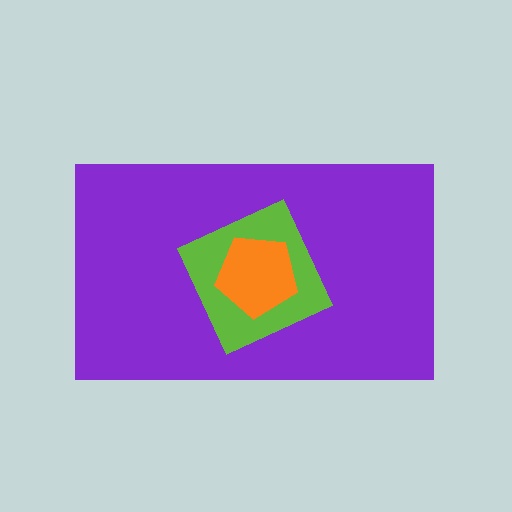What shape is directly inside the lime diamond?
The orange pentagon.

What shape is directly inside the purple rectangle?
The lime diamond.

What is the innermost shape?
The orange pentagon.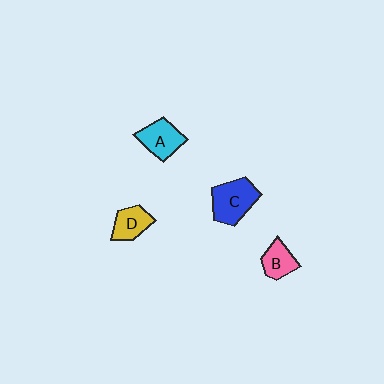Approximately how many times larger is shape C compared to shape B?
Approximately 1.6 times.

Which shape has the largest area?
Shape C (blue).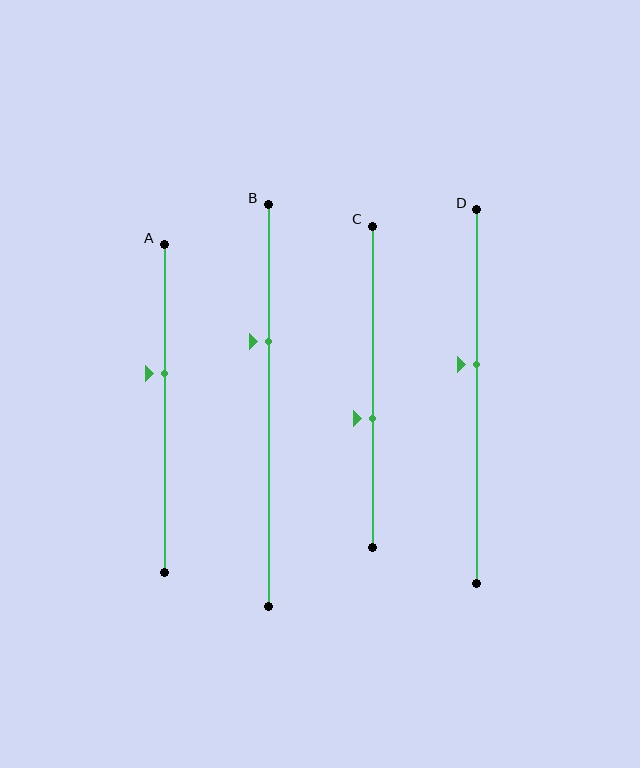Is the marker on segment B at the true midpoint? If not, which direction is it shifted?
No, the marker on segment B is shifted upward by about 16% of the segment length.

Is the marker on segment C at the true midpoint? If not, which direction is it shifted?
No, the marker on segment C is shifted downward by about 10% of the segment length.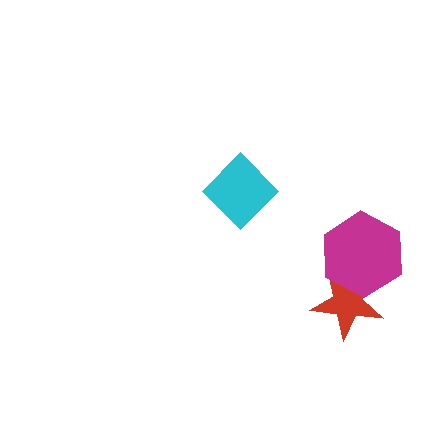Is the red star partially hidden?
Yes, it is partially covered by another shape.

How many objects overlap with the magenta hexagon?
1 object overlaps with the magenta hexagon.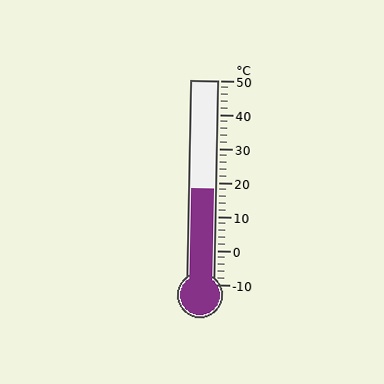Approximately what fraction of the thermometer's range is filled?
The thermometer is filled to approximately 45% of its range.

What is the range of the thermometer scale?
The thermometer scale ranges from -10°C to 50°C.